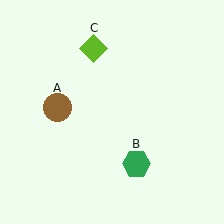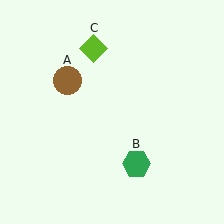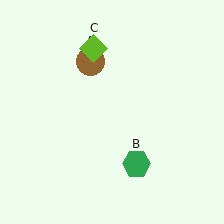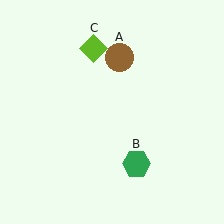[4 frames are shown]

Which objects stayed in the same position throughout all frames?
Green hexagon (object B) and lime diamond (object C) remained stationary.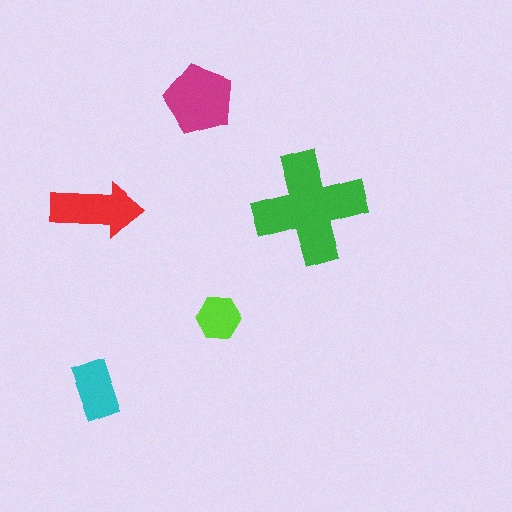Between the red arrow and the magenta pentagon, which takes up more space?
The magenta pentagon.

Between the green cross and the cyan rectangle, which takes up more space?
The green cross.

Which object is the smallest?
The lime hexagon.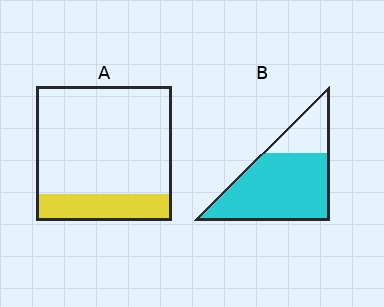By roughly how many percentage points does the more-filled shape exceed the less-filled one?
By roughly 55 percentage points (B over A).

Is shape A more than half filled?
No.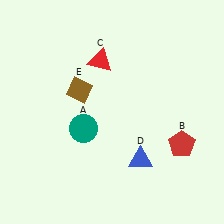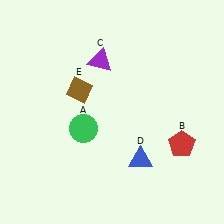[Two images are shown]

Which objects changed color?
A changed from teal to green. C changed from red to purple.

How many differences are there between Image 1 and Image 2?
There are 2 differences between the two images.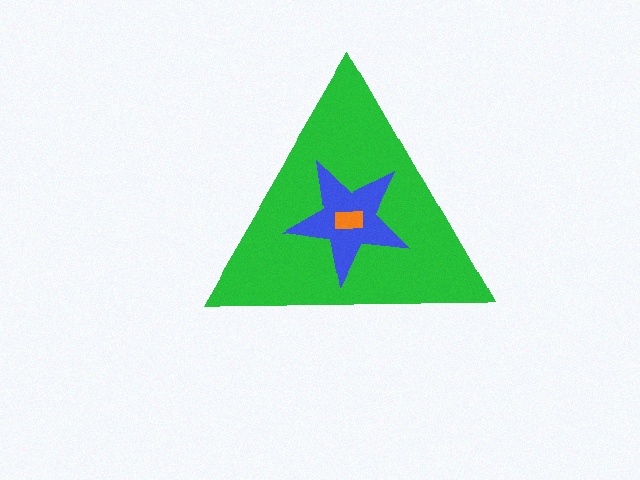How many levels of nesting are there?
3.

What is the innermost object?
The orange rectangle.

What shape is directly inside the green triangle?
The blue star.